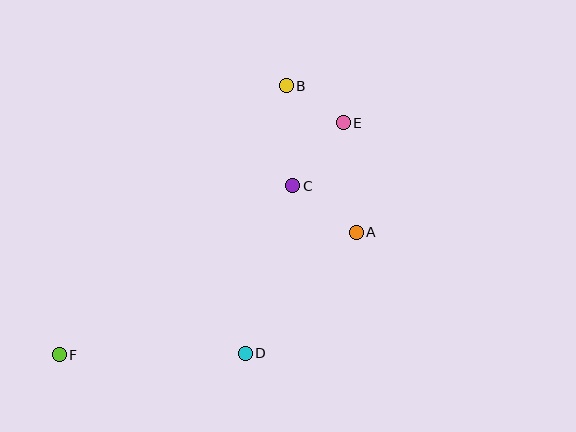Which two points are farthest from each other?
Points E and F are farthest from each other.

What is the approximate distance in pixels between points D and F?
The distance between D and F is approximately 186 pixels.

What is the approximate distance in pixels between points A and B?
The distance between A and B is approximately 163 pixels.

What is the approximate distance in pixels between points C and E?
The distance between C and E is approximately 81 pixels.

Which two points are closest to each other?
Points B and E are closest to each other.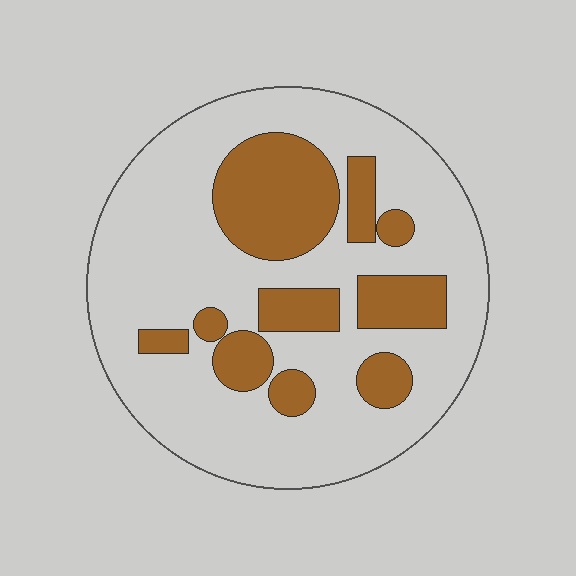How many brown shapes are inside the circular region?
10.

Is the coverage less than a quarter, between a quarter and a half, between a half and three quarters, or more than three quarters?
Between a quarter and a half.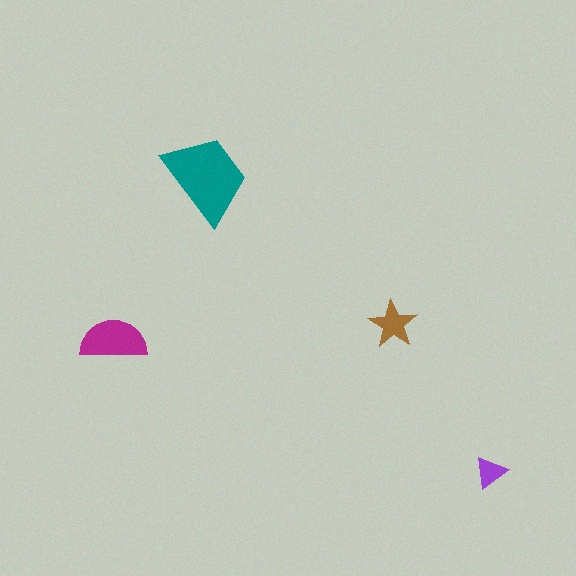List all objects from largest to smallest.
The teal trapezoid, the magenta semicircle, the brown star, the purple triangle.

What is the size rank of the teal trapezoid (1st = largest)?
1st.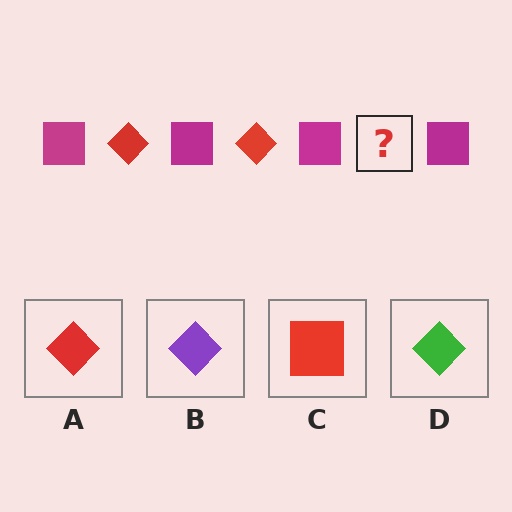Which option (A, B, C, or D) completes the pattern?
A.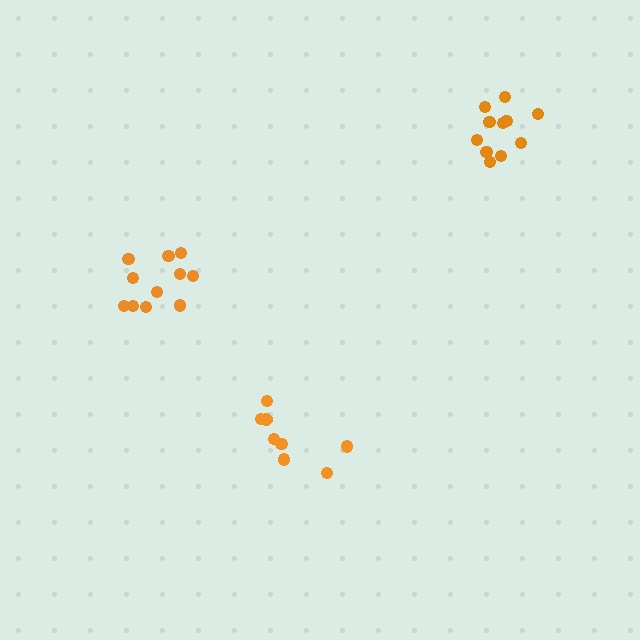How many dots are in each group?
Group 1: 11 dots, Group 2: 8 dots, Group 3: 11 dots (30 total).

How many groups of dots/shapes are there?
There are 3 groups.